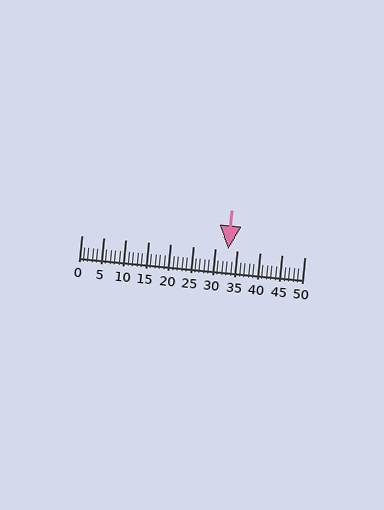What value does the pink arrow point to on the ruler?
The pink arrow points to approximately 33.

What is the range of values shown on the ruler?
The ruler shows values from 0 to 50.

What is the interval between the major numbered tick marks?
The major tick marks are spaced 5 units apart.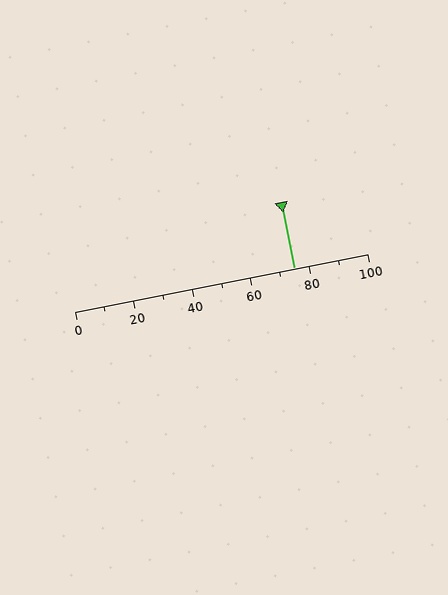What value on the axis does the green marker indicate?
The marker indicates approximately 75.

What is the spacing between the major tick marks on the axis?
The major ticks are spaced 20 apart.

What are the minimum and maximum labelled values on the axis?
The axis runs from 0 to 100.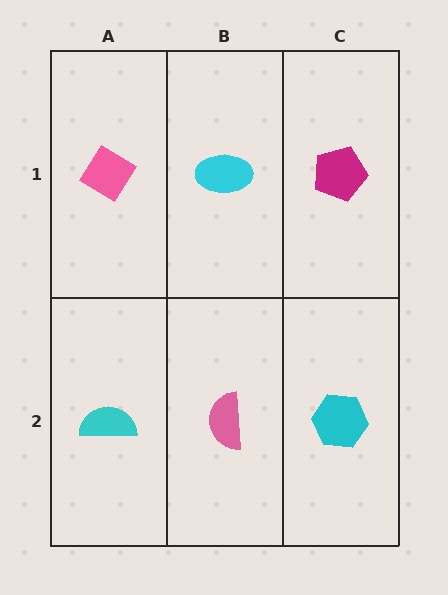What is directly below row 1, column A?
A cyan semicircle.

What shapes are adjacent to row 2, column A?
A pink diamond (row 1, column A), a pink semicircle (row 2, column B).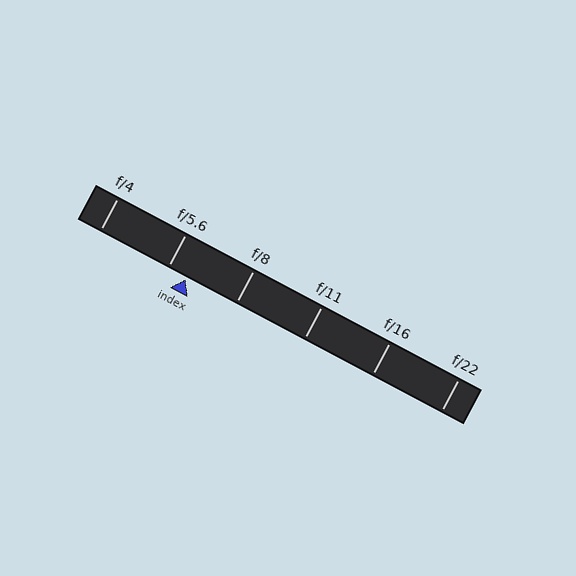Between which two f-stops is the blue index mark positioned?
The index mark is between f/5.6 and f/8.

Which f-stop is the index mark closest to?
The index mark is closest to f/5.6.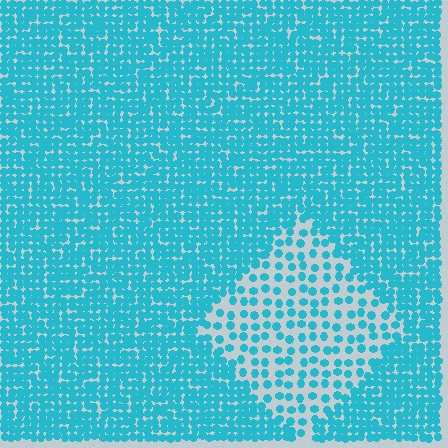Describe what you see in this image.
The image contains small cyan elements arranged at two different densities. A diamond-shaped region is visible where the elements are less densely packed than the surrounding area.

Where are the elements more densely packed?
The elements are more densely packed outside the diamond boundary.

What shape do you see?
I see a diamond.